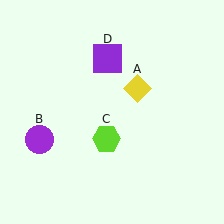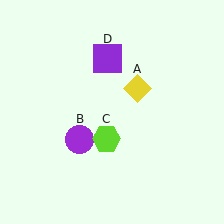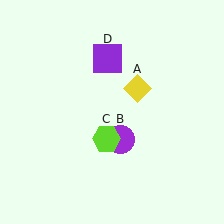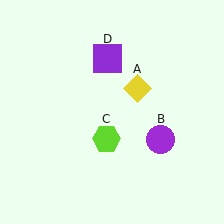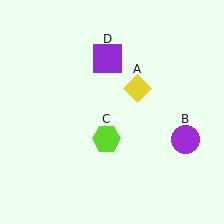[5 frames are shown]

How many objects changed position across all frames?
1 object changed position: purple circle (object B).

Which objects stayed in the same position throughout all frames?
Yellow diamond (object A) and lime hexagon (object C) and purple square (object D) remained stationary.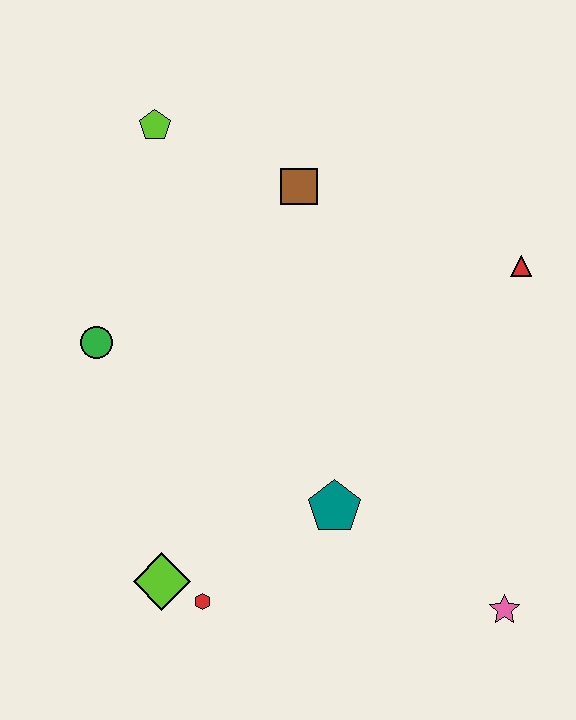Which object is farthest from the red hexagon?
The lime pentagon is farthest from the red hexagon.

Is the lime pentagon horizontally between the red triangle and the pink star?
No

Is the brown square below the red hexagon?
No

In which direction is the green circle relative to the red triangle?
The green circle is to the left of the red triangle.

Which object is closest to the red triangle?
The brown square is closest to the red triangle.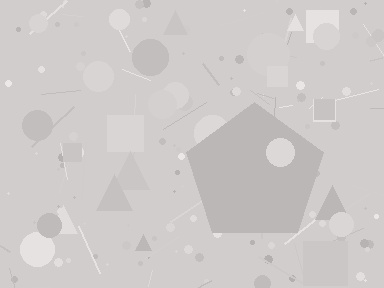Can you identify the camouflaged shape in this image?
The camouflaged shape is a pentagon.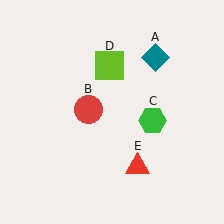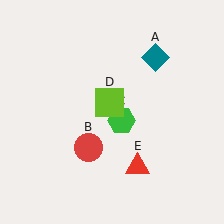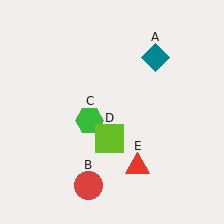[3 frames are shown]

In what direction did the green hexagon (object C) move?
The green hexagon (object C) moved left.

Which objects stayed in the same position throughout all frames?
Teal diamond (object A) and red triangle (object E) remained stationary.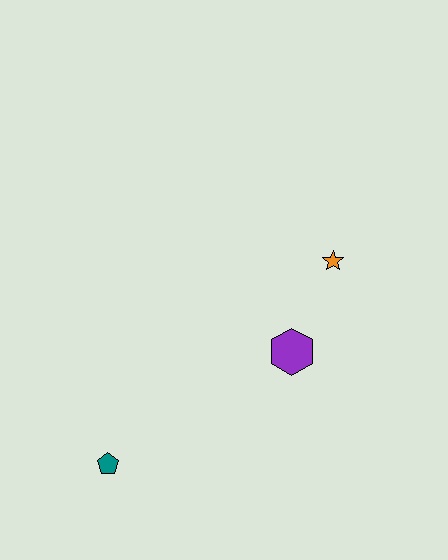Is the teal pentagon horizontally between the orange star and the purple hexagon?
No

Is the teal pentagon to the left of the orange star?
Yes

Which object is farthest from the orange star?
The teal pentagon is farthest from the orange star.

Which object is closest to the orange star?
The purple hexagon is closest to the orange star.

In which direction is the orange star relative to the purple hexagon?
The orange star is above the purple hexagon.